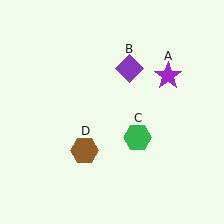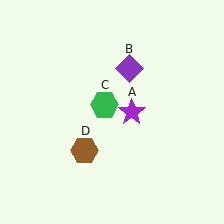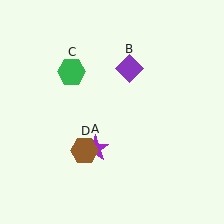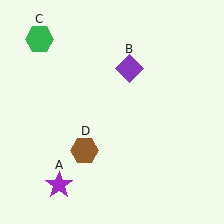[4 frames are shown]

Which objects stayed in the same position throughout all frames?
Purple diamond (object B) and brown hexagon (object D) remained stationary.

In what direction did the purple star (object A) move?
The purple star (object A) moved down and to the left.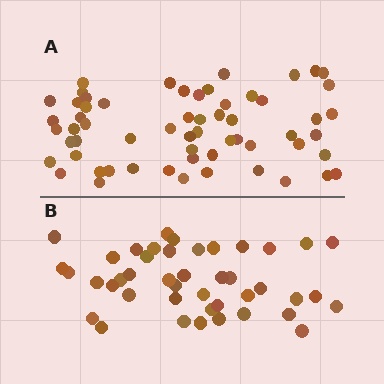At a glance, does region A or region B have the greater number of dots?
Region A (the top region) has more dots.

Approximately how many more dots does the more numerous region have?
Region A has approximately 15 more dots than region B.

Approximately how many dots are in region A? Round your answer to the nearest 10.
About 60 dots.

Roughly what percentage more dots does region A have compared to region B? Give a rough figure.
About 40% more.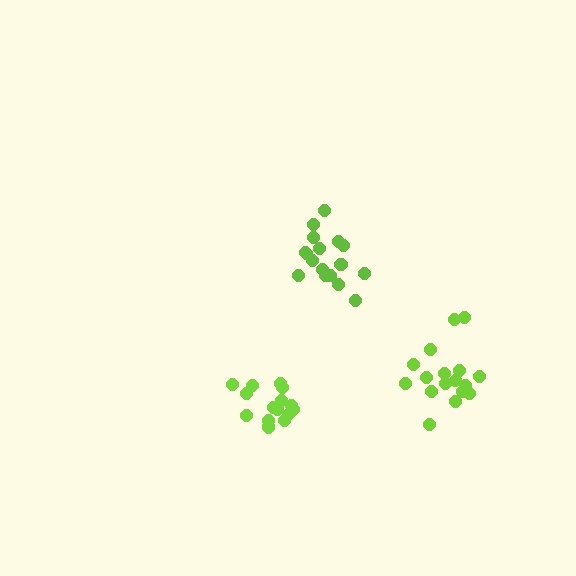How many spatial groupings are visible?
There are 3 spatial groupings.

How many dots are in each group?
Group 1: 17 dots, Group 2: 17 dots, Group 3: 16 dots (50 total).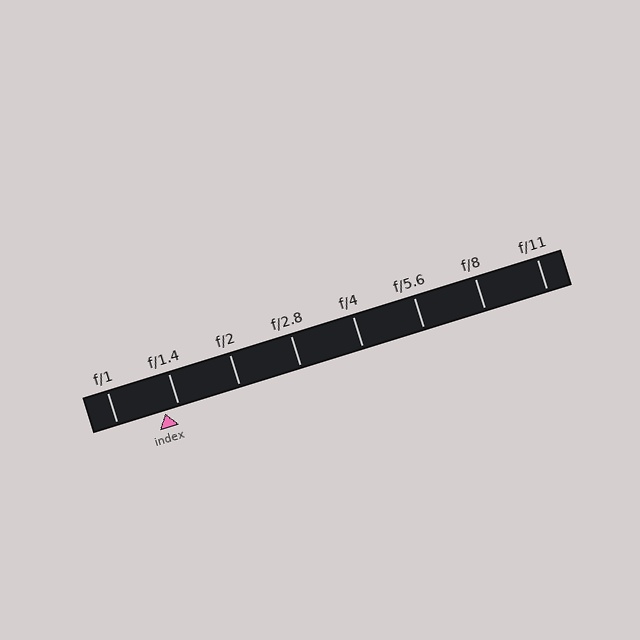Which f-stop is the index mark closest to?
The index mark is closest to f/1.4.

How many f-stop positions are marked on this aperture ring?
There are 8 f-stop positions marked.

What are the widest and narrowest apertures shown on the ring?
The widest aperture shown is f/1 and the narrowest is f/11.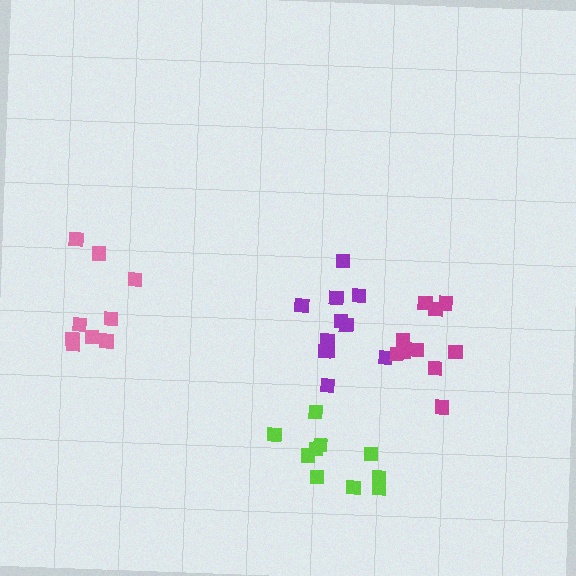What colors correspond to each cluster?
The clusters are colored: pink, purple, magenta, lime.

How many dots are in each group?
Group 1: 9 dots, Group 2: 11 dots, Group 3: 10 dots, Group 4: 10 dots (40 total).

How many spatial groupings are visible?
There are 4 spatial groupings.